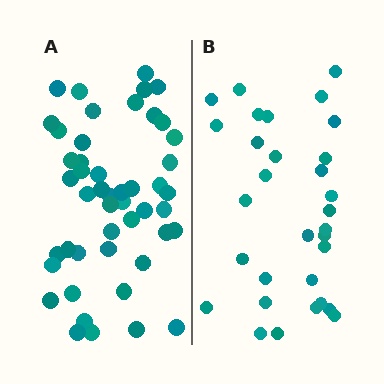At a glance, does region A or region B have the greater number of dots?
Region A (the left region) has more dots.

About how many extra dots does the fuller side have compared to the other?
Region A has approximately 15 more dots than region B.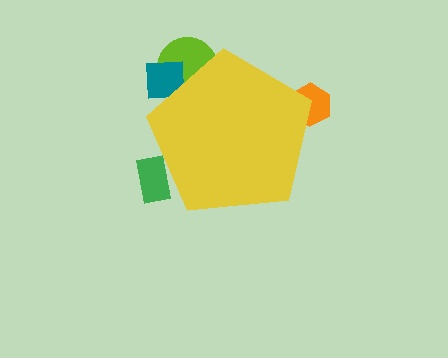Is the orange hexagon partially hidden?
Yes, the orange hexagon is partially hidden behind the yellow pentagon.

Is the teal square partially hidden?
Yes, the teal square is partially hidden behind the yellow pentagon.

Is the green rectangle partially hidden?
Yes, the green rectangle is partially hidden behind the yellow pentagon.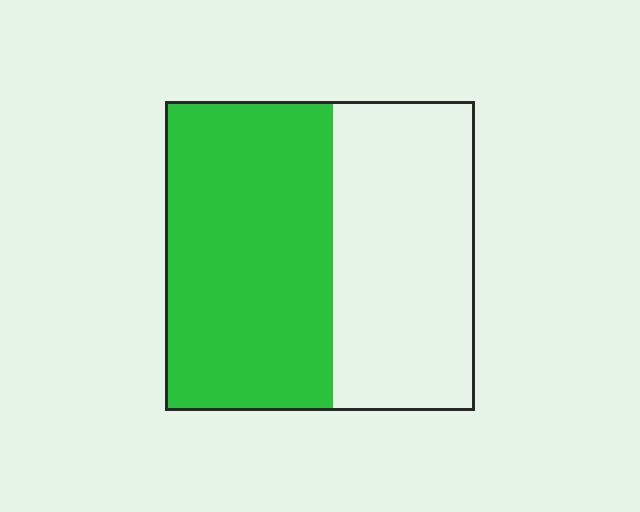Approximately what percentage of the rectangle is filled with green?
Approximately 55%.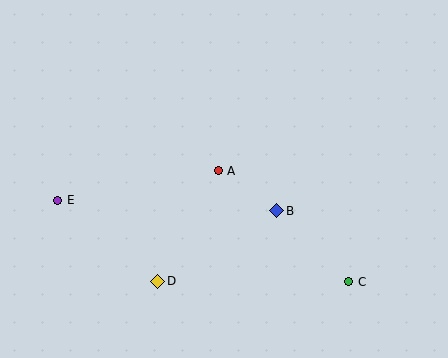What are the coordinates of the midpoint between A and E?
The midpoint between A and E is at (138, 185).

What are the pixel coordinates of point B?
Point B is at (277, 211).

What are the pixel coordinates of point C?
Point C is at (349, 282).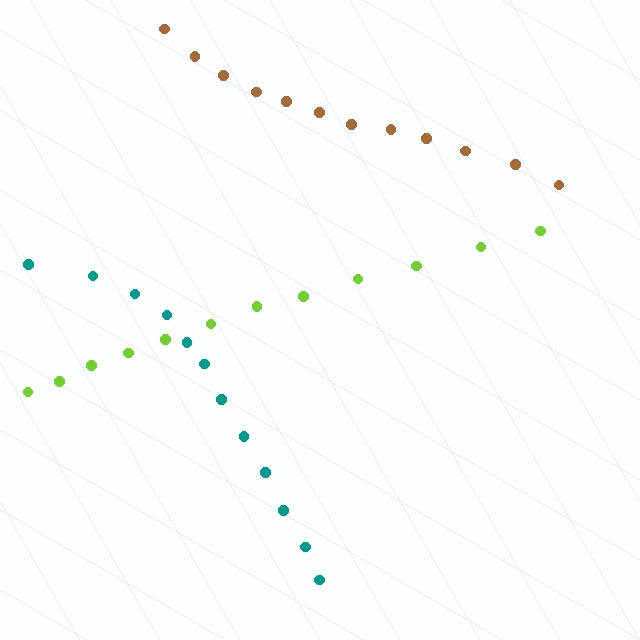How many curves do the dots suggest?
There are 3 distinct paths.